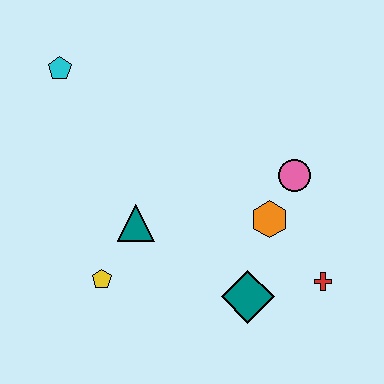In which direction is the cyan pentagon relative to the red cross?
The cyan pentagon is to the left of the red cross.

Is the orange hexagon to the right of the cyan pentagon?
Yes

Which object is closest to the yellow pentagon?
The teal triangle is closest to the yellow pentagon.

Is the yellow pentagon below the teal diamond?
No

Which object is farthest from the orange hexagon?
The cyan pentagon is farthest from the orange hexagon.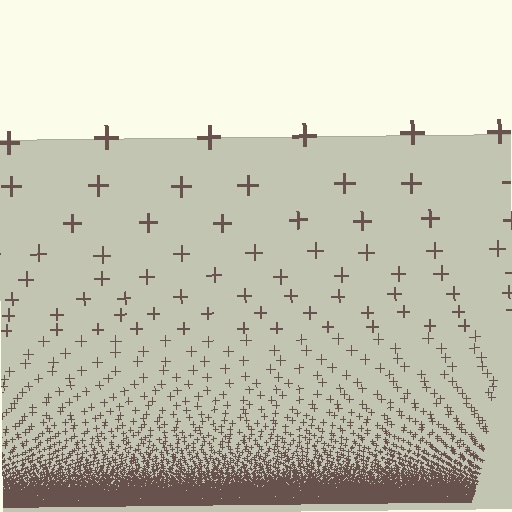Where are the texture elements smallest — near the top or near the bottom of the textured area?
Near the bottom.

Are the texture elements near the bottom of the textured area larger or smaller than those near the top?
Smaller. The gradient is inverted — elements near the bottom are smaller and denser.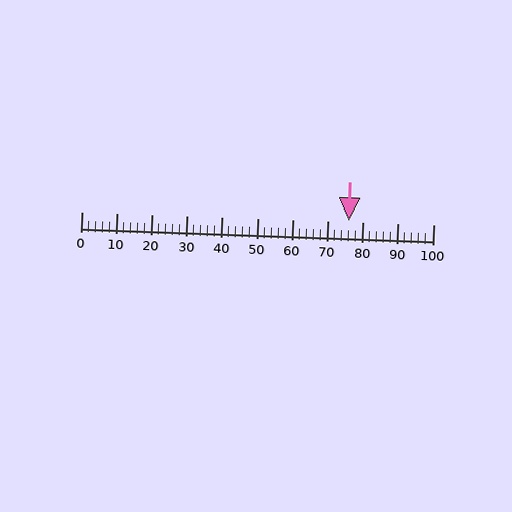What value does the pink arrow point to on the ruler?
The pink arrow points to approximately 76.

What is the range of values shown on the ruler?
The ruler shows values from 0 to 100.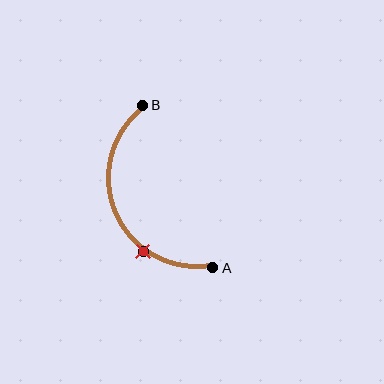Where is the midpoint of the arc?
The arc midpoint is the point on the curve farthest from the straight line joining A and B. It sits to the left of that line.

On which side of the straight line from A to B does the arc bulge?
The arc bulges to the left of the straight line connecting A and B.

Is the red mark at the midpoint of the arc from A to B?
No. The red mark lies on the arc but is closer to endpoint A. The arc midpoint would be at the point on the curve equidistant along the arc from both A and B.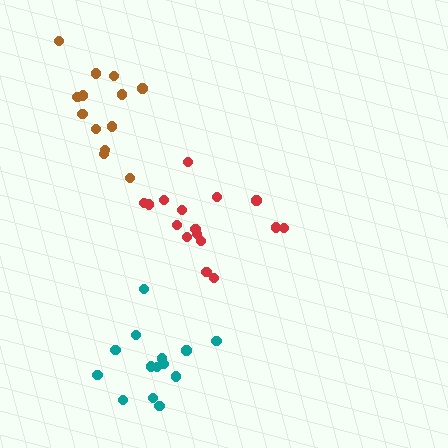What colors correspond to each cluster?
The clusters are colored: brown, red, teal.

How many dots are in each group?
Group 1: 13 dots, Group 2: 16 dots, Group 3: 14 dots (43 total).